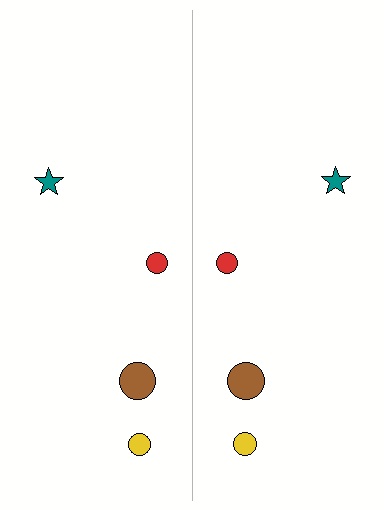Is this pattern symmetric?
Yes, this pattern has bilateral (reflection) symmetry.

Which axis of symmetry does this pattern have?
The pattern has a vertical axis of symmetry running through the center of the image.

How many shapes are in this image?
There are 8 shapes in this image.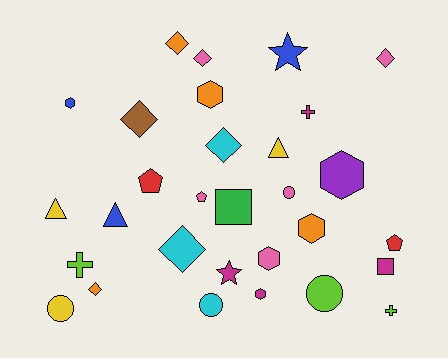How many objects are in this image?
There are 30 objects.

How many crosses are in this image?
There are 3 crosses.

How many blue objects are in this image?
There are 3 blue objects.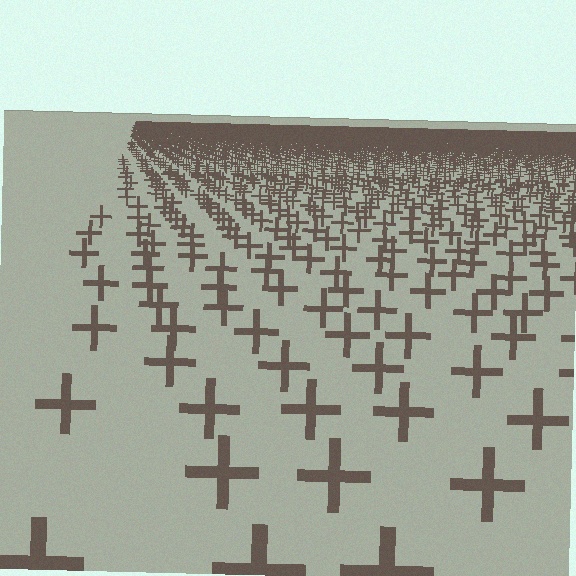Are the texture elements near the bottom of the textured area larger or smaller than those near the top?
Larger. Near the bottom, elements are closer to the viewer and appear at a bigger on-screen size.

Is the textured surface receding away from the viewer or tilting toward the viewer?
The surface is receding away from the viewer. Texture elements get smaller and denser toward the top.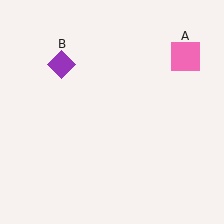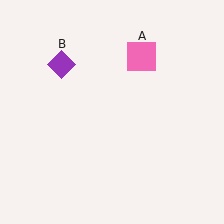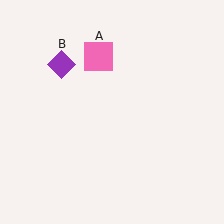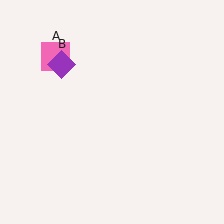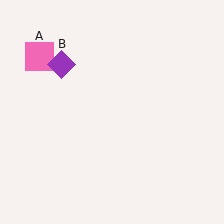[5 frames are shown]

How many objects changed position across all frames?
1 object changed position: pink square (object A).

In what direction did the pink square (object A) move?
The pink square (object A) moved left.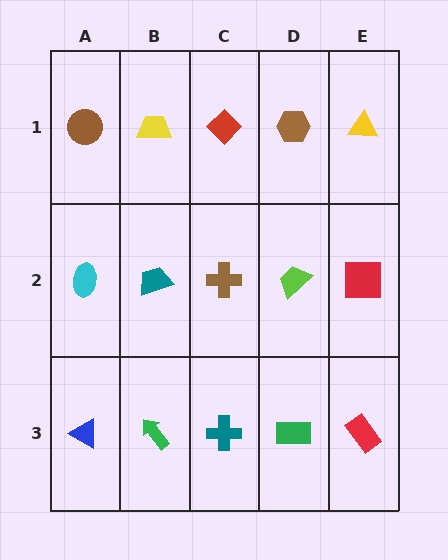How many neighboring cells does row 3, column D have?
3.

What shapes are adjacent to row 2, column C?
A red diamond (row 1, column C), a teal cross (row 3, column C), a teal trapezoid (row 2, column B), a lime trapezoid (row 2, column D).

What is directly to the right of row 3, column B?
A teal cross.